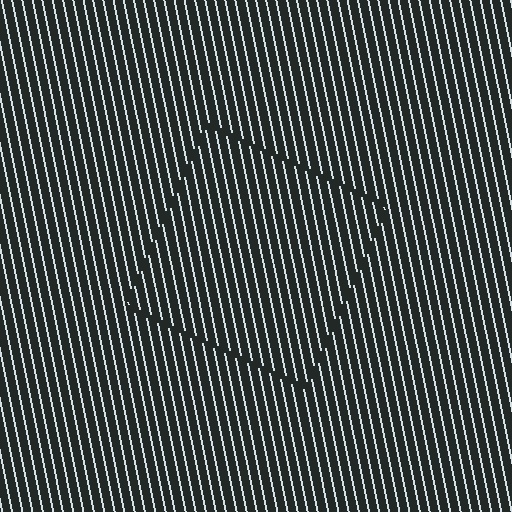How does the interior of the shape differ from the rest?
The interior of the shape contains the same grating, shifted by half a period — the contour is defined by the phase discontinuity where line-ends from the inner and outer gratings abut.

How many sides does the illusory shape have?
4 sides — the line-ends trace a square.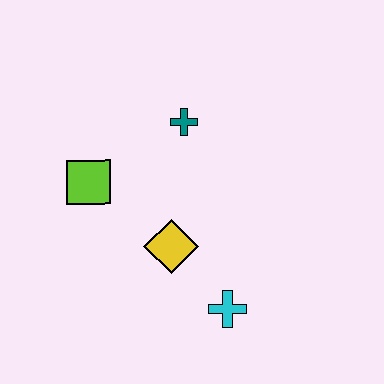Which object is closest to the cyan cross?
The yellow diamond is closest to the cyan cross.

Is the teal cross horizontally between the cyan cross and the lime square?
Yes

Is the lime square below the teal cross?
Yes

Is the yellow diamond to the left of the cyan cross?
Yes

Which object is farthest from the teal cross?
The cyan cross is farthest from the teal cross.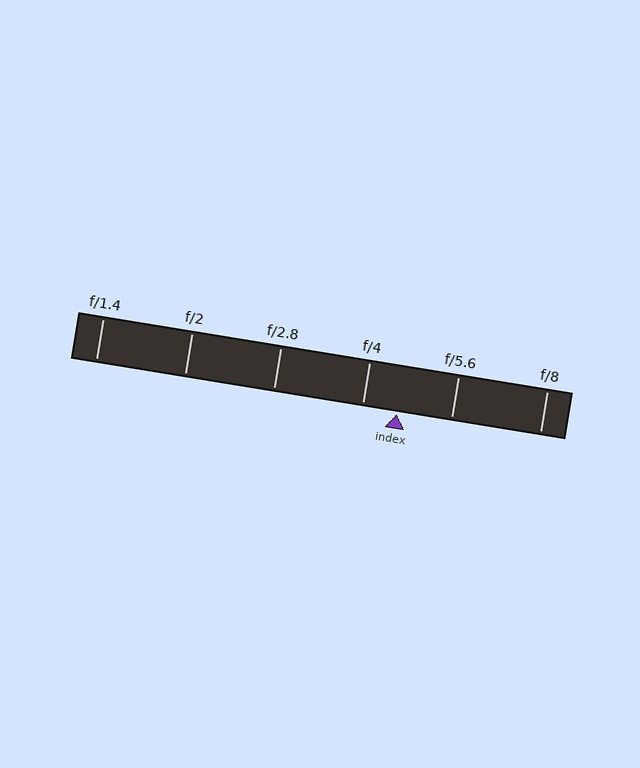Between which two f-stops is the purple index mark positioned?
The index mark is between f/4 and f/5.6.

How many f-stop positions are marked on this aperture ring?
There are 6 f-stop positions marked.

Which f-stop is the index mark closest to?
The index mark is closest to f/4.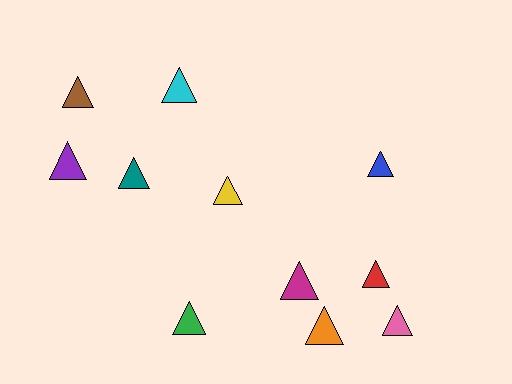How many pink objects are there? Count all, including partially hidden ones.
There is 1 pink object.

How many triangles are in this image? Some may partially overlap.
There are 11 triangles.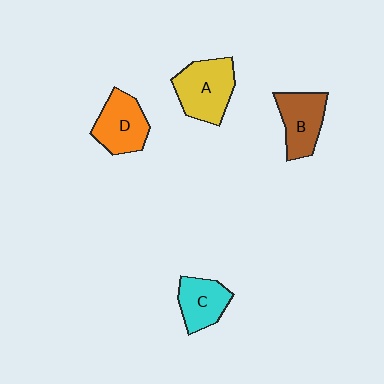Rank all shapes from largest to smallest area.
From largest to smallest: A (yellow), D (orange), B (brown), C (cyan).